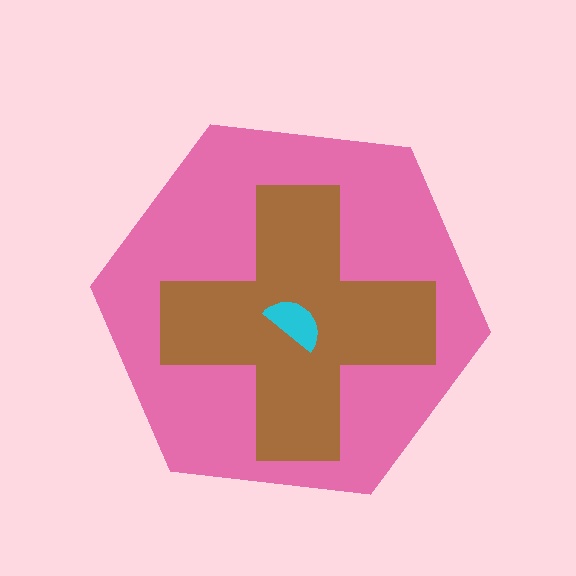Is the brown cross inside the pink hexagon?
Yes.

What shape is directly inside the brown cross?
The cyan semicircle.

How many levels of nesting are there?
3.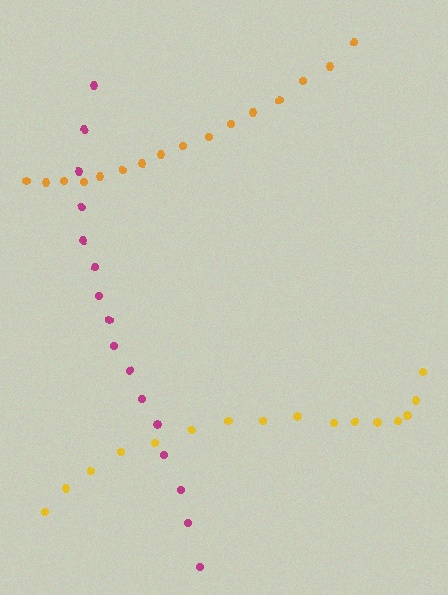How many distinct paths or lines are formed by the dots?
There are 3 distinct paths.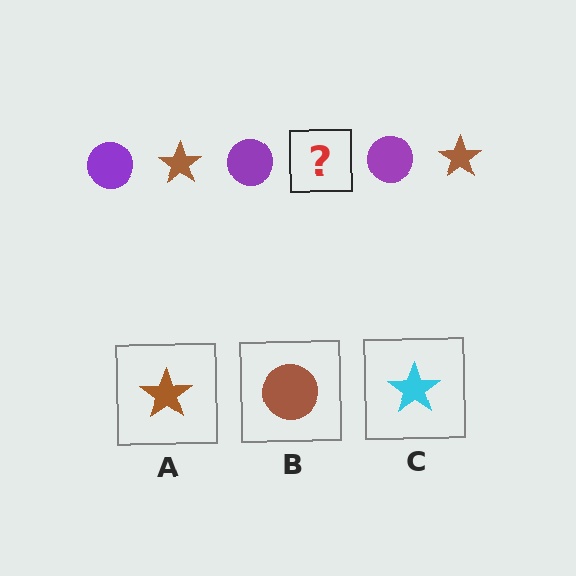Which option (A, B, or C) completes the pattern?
A.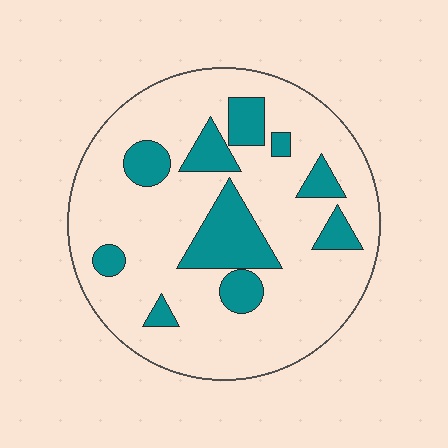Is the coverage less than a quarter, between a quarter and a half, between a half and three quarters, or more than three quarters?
Less than a quarter.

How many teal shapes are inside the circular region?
10.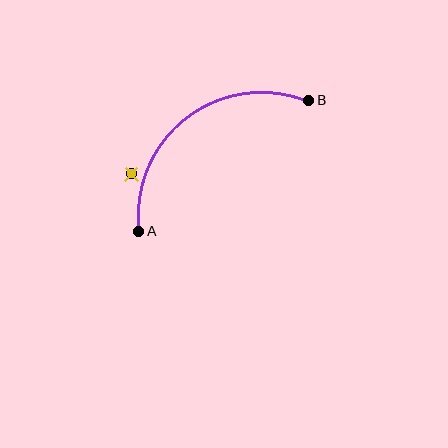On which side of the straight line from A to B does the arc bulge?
The arc bulges above and to the left of the straight line connecting A and B.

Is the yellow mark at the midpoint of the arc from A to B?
No — the yellow mark does not lie on the arc at all. It sits slightly outside the curve.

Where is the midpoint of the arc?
The arc midpoint is the point on the curve farthest from the straight line joining A and B. It sits above and to the left of that line.